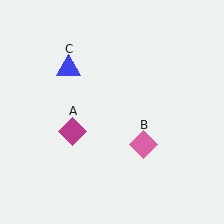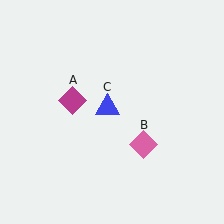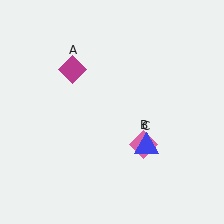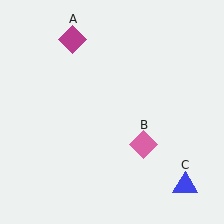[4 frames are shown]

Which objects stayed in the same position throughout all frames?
Pink diamond (object B) remained stationary.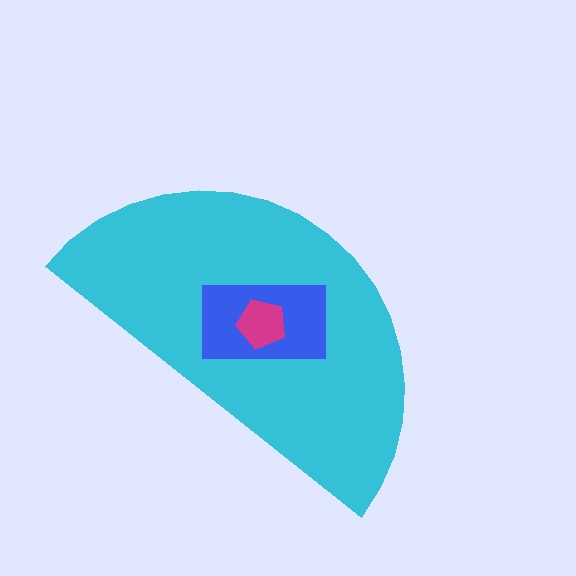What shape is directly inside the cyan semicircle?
The blue rectangle.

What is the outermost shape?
The cyan semicircle.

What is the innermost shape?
The magenta pentagon.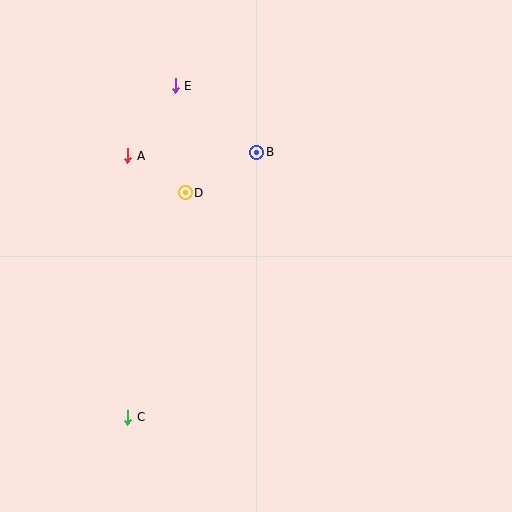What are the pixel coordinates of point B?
Point B is at (257, 152).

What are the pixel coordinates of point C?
Point C is at (128, 417).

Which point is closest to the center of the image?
Point D at (185, 193) is closest to the center.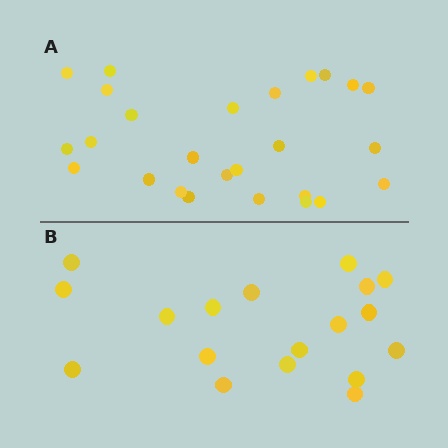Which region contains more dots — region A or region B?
Region A (the top region) has more dots.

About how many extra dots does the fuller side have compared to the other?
Region A has roughly 8 or so more dots than region B.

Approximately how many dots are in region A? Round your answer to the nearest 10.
About 30 dots. (The exact count is 26, which rounds to 30.)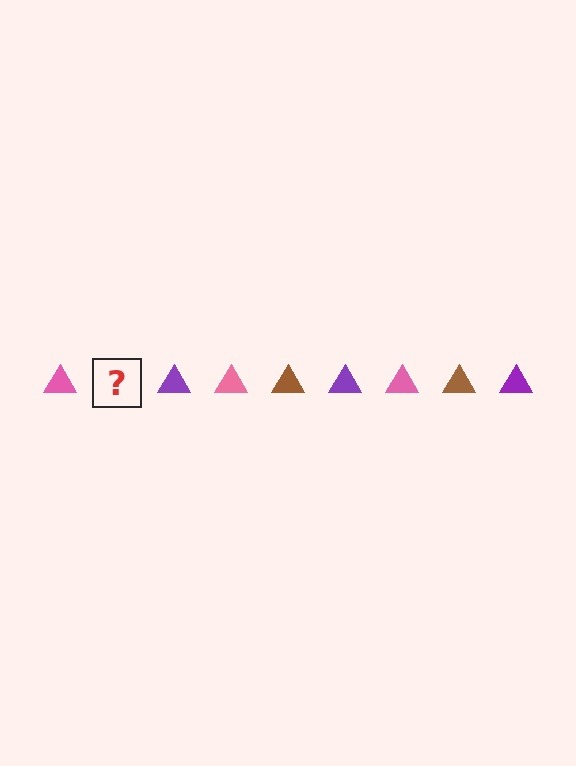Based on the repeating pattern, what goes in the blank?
The blank should be a brown triangle.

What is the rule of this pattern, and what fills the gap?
The rule is that the pattern cycles through pink, brown, purple triangles. The gap should be filled with a brown triangle.